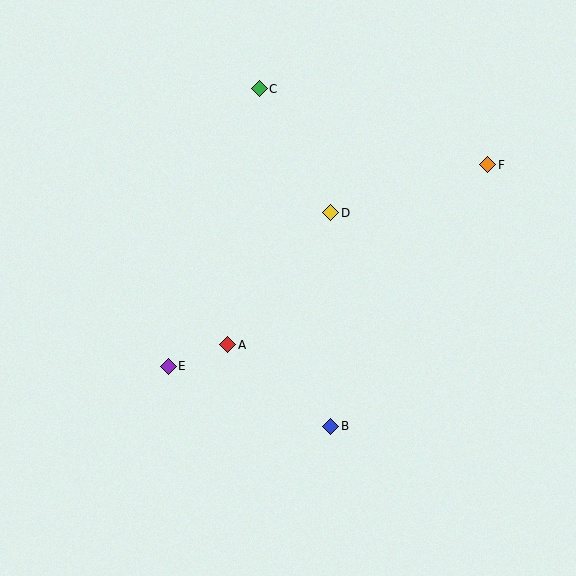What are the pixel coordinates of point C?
Point C is at (259, 89).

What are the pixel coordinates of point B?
Point B is at (331, 426).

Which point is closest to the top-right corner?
Point F is closest to the top-right corner.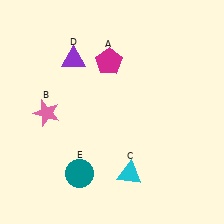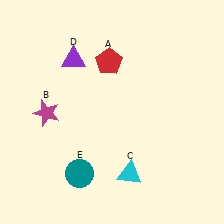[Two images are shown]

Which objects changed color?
A changed from magenta to red. B changed from pink to magenta.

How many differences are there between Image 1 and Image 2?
There are 2 differences between the two images.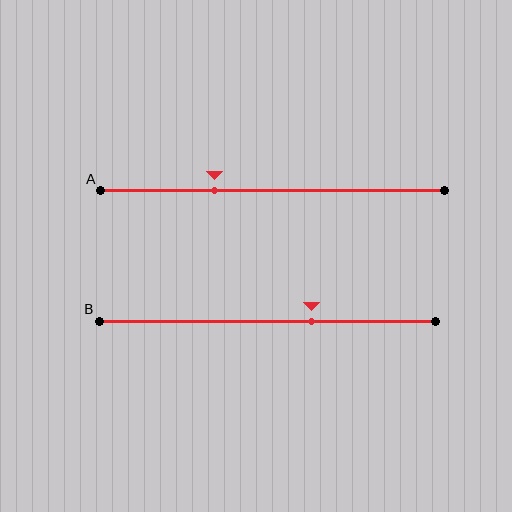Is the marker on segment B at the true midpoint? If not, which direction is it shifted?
No, the marker on segment B is shifted to the right by about 13% of the segment length.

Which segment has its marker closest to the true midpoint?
Segment B has its marker closest to the true midpoint.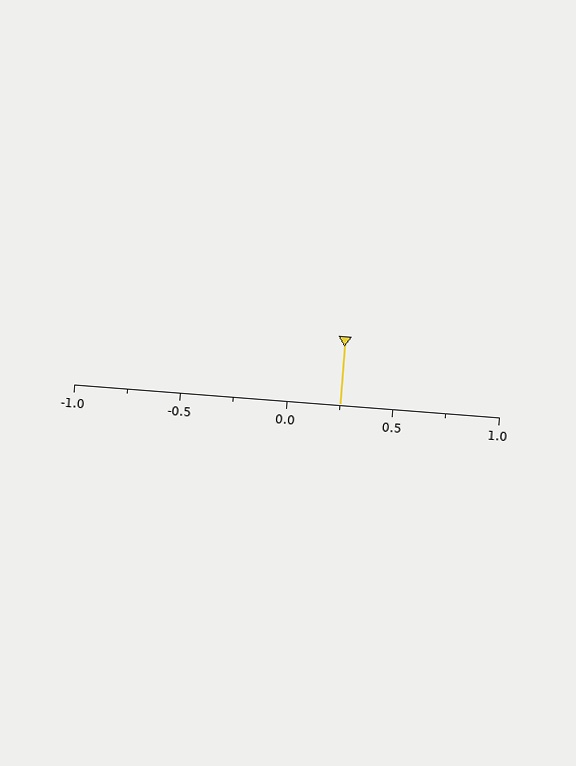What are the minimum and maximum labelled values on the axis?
The axis runs from -1.0 to 1.0.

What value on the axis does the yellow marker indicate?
The marker indicates approximately 0.25.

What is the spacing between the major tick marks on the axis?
The major ticks are spaced 0.5 apart.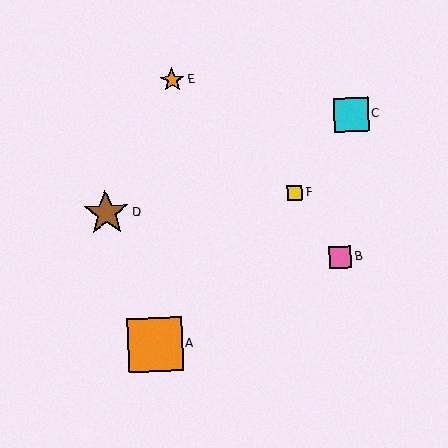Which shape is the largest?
The orange square (labeled A) is the largest.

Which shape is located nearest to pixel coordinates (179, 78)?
The orange star (labeled E) at (172, 80) is nearest to that location.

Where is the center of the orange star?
The center of the orange star is at (172, 80).